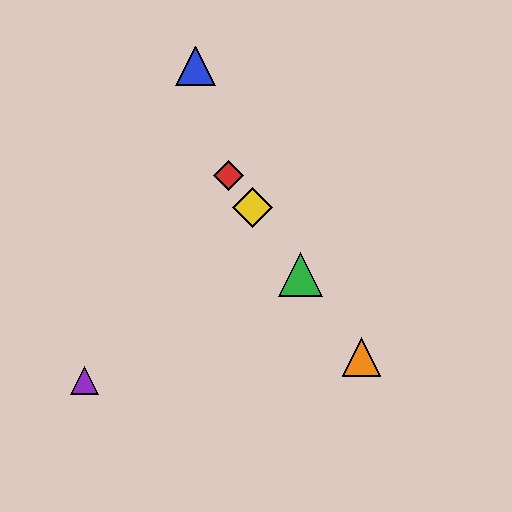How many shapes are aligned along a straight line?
4 shapes (the red diamond, the green triangle, the yellow diamond, the orange triangle) are aligned along a straight line.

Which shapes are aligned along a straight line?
The red diamond, the green triangle, the yellow diamond, the orange triangle are aligned along a straight line.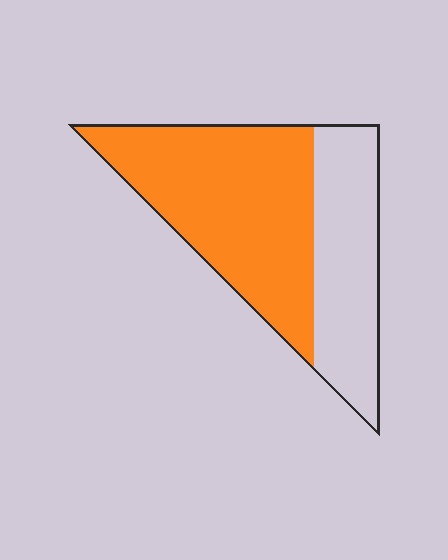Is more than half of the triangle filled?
Yes.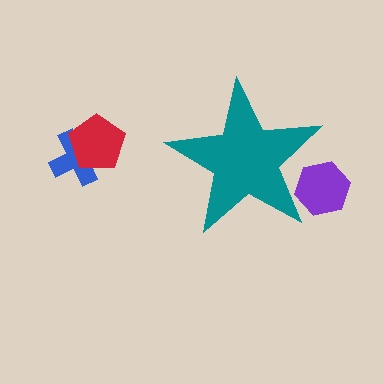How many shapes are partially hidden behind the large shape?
1 shape is partially hidden.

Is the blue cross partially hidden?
No, the blue cross is fully visible.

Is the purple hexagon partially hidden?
Yes, the purple hexagon is partially hidden behind the teal star.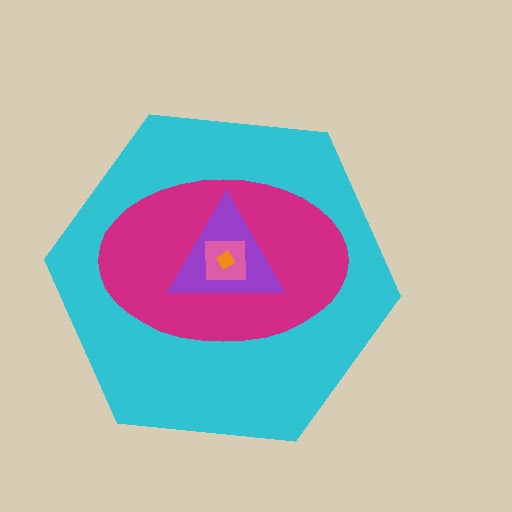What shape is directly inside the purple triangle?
The pink square.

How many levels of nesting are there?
5.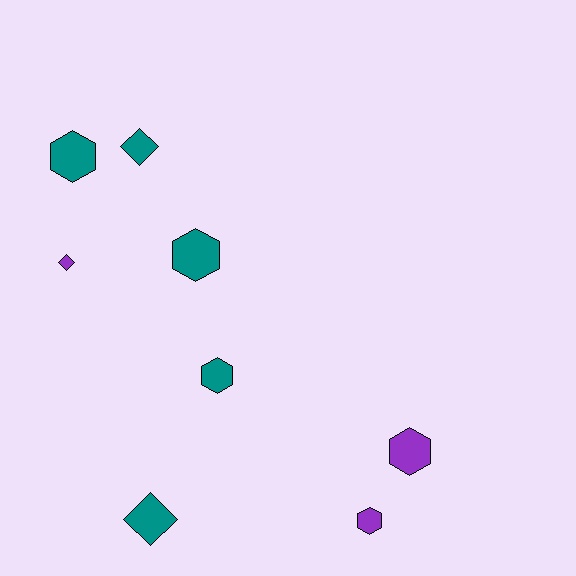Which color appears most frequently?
Teal, with 5 objects.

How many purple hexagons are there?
There are 2 purple hexagons.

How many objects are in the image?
There are 8 objects.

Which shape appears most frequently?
Hexagon, with 5 objects.